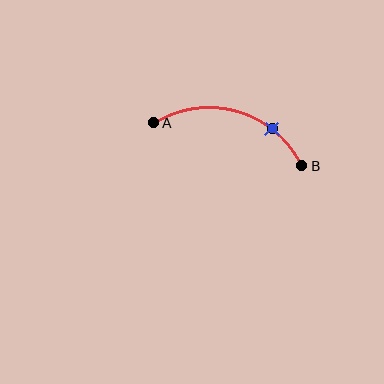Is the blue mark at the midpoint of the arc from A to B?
No. The blue mark lies on the arc but is closer to endpoint B. The arc midpoint would be at the point on the curve equidistant along the arc from both A and B.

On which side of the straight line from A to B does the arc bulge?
The arc bulges above the straight line connecting A and B.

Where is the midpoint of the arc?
The arc midpoint is the point on the curve farthest from the straight line joining A and B. It sits above that line.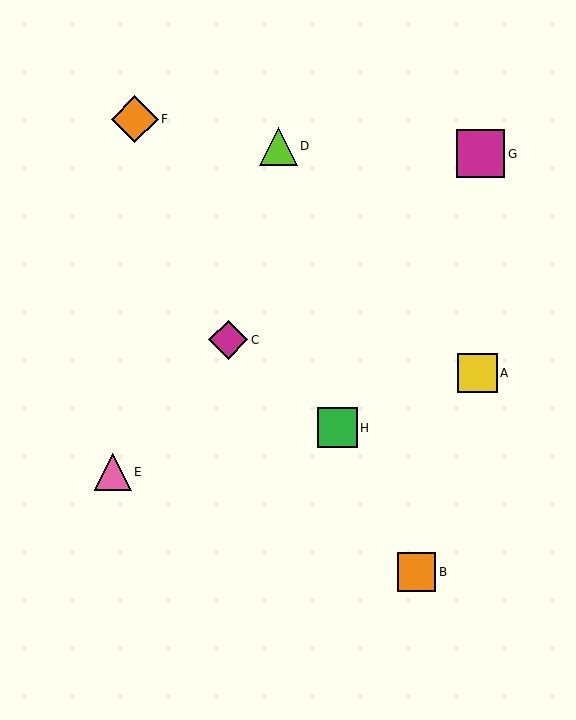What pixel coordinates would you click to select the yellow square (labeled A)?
Click at (477, 373) to select the yellow square A.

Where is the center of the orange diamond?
The center of the orange diamond is at (135, 119).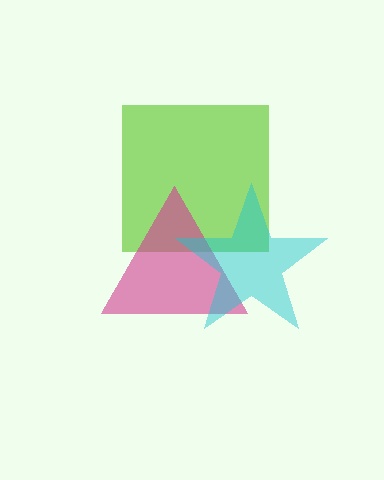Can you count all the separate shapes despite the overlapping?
Yes, there are 3 separate shapes.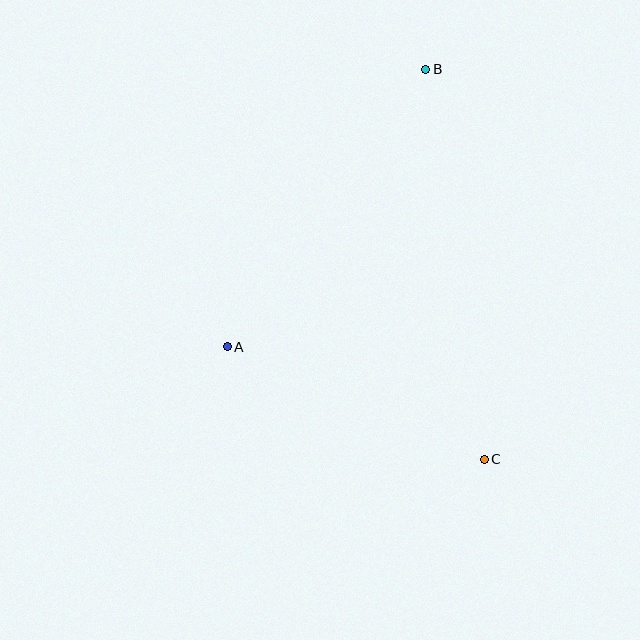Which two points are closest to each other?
Points A and C are closest to each other.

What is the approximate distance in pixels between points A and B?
The distance between A and B is approximately 341 pixels.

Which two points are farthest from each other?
Points B and C are farthest from each other.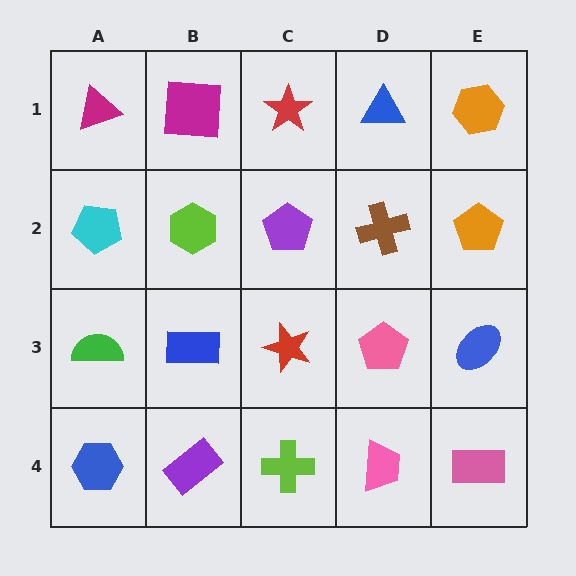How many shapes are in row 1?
5 shapes.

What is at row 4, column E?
A pink rectangle.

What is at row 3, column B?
A blue rectangle.